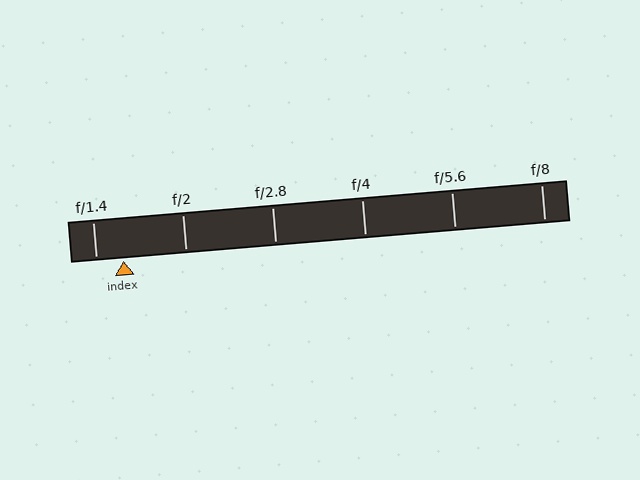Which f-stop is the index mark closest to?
The index mark is closest to f/1.4.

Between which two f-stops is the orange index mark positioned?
The index mark is between f/1.4 and f/2.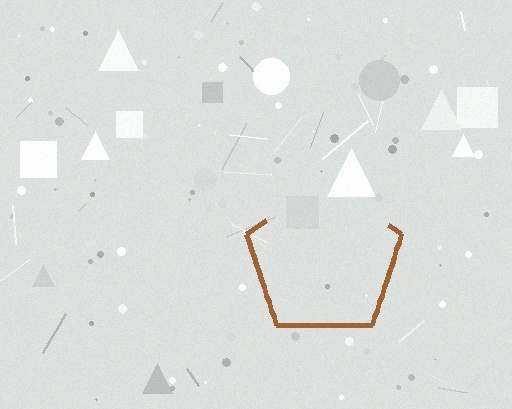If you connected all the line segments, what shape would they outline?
They would outline a pentagon.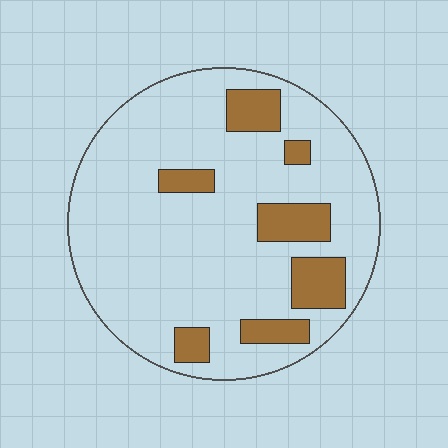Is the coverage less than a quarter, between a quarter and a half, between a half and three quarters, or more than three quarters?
Less than a quarter.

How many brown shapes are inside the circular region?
7.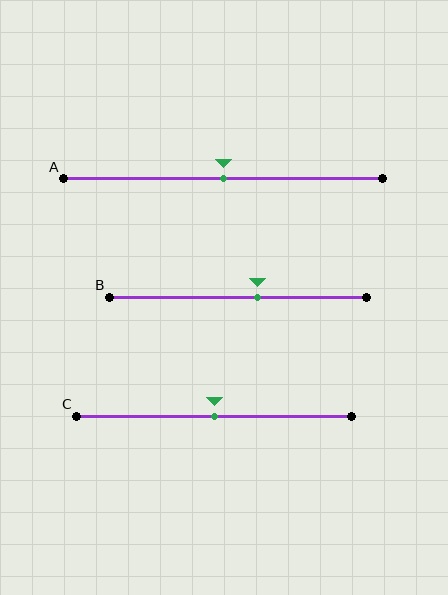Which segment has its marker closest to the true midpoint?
Segment A has its marker closest to the true midpoint.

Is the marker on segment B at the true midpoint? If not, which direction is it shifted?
No, the marker on segment B is shifted to the right by about 7% of the segment length.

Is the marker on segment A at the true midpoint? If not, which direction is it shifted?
Yes, the marker on segment A is at the true midpoint.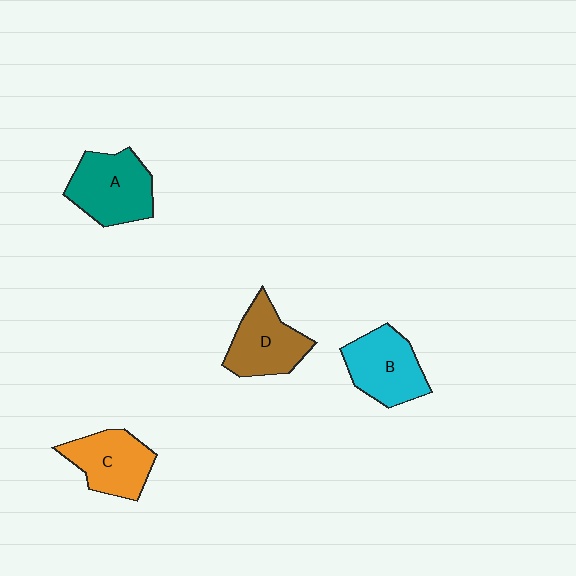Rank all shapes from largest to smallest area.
From largest to smallest: A (teal), B (cyan), D (brown), C (orange).